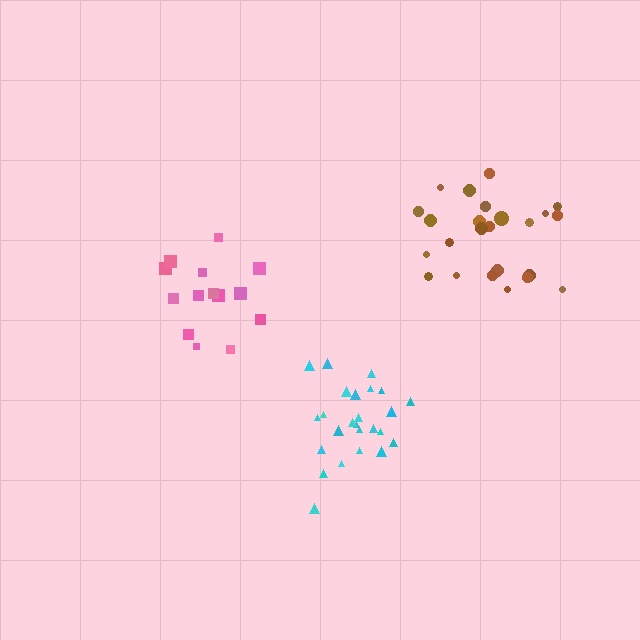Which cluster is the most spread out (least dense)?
Pink.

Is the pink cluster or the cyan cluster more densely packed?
Cyan.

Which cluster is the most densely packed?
Cyan.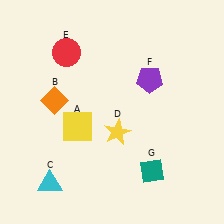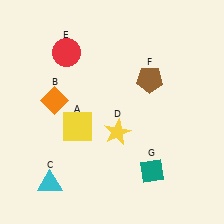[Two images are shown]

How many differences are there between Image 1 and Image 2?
There is 1 difference between the two images.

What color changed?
The pentagon (F) changed from purple in Image 1 to brown in Image 2.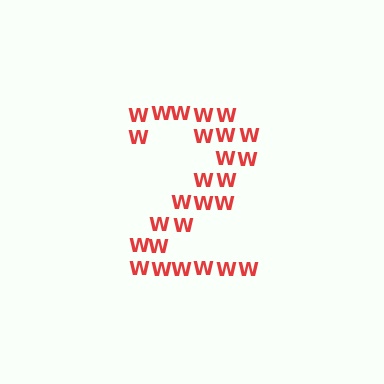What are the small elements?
The small elements are letter W's.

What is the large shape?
The large shape is the digit 2.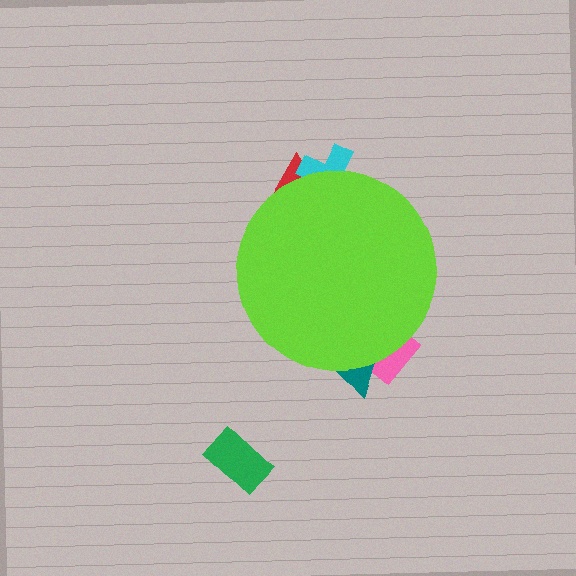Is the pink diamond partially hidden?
Yes, the pink diamond is partially hidden behind the lime circle.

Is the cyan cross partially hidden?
Yes, the cyan cross is partially hidden behind the lime circle.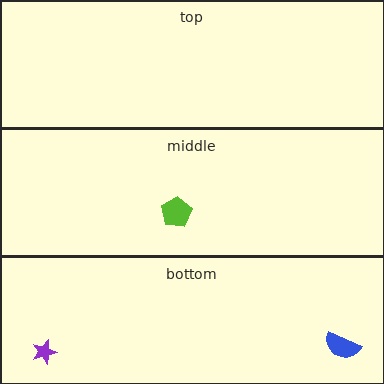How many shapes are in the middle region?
1.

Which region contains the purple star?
The bottom region.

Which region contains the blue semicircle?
The bottom region.